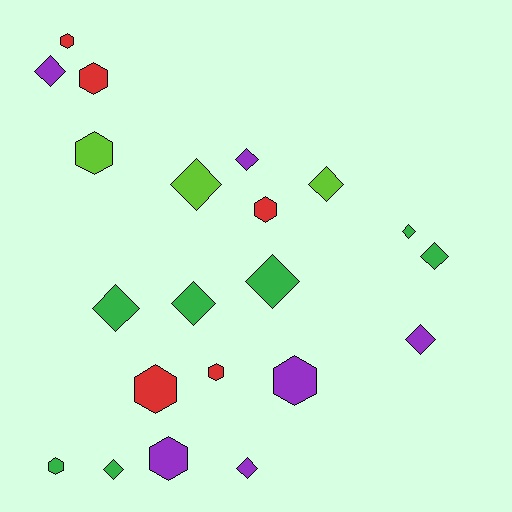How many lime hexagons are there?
There is 1 lime hexagon.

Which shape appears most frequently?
Diamond, with 12 objects.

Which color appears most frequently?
Green, with 7 objects.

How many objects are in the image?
There are 21 objects.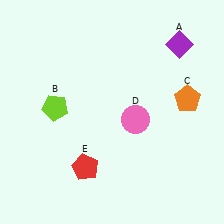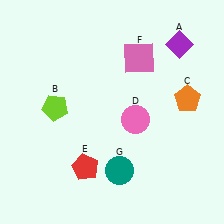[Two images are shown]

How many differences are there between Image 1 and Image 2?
There are 2 differences between the two images.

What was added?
A pink square (F), a teal circle (G) were added in Image 2.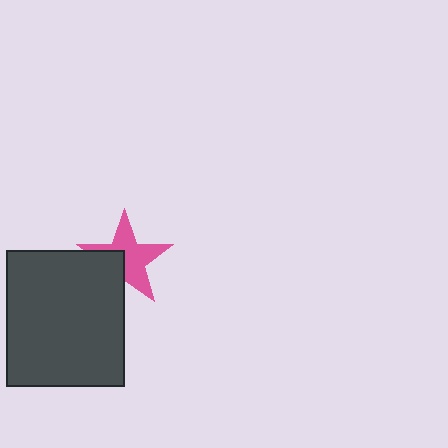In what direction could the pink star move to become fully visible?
The pink star could move toward the upper-right. That would shift it out from behind the dark gray rectangle entirely.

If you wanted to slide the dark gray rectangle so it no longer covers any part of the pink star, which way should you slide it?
Slide it toward the lower-left — that is the most direct way to separate the two shapes.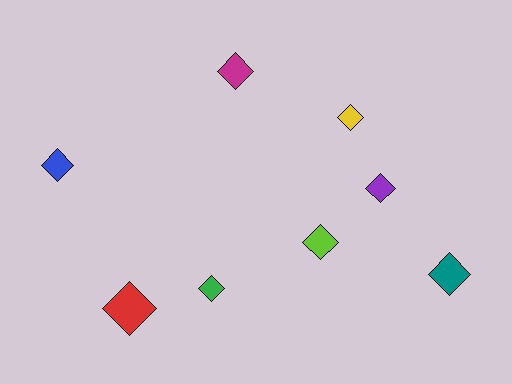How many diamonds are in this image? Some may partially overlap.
There are 8 diamonds.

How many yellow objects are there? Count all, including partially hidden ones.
There is 1 yellow object.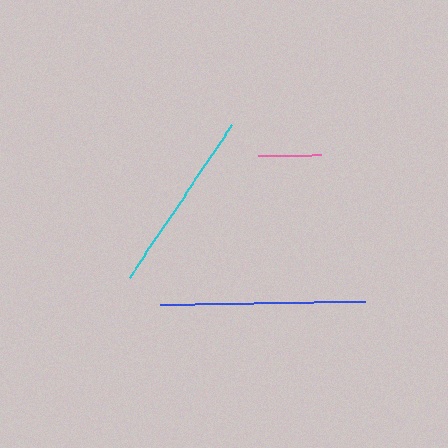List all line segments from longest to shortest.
From longest to shortest: blue, cyan, pink.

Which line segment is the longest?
The blue line is the longest at approximately 205 pixels.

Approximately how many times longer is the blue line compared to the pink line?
The blue line is approximately 3.3 times the length of the pink line.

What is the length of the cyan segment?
The cyan segment is approximately 184 pixels long.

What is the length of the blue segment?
The blue segment is approximately 205 pixels long.